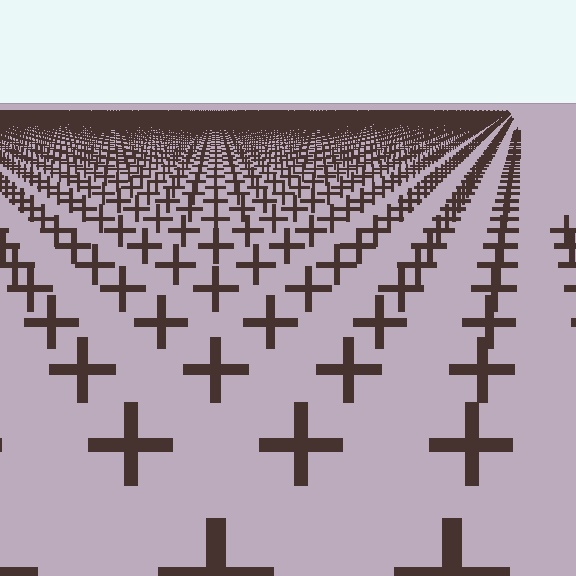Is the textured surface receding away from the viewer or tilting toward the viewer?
The surface is receding away from the viewer. Texture elements get smaller and denser toward the top.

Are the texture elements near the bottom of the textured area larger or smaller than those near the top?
Larger. Near the bottom, elements are closer to the viewer and appear at a bigger on-screen size.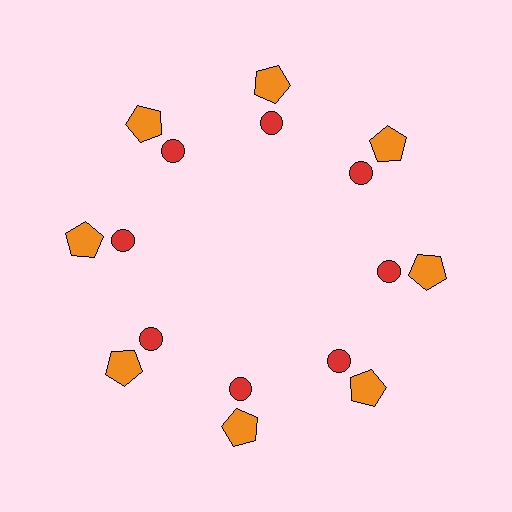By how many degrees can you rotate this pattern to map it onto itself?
The pattern maps onto itself every 45 degrees of rotation.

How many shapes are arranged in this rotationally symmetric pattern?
There are 16 shapes, arranged in 8 groups of 2.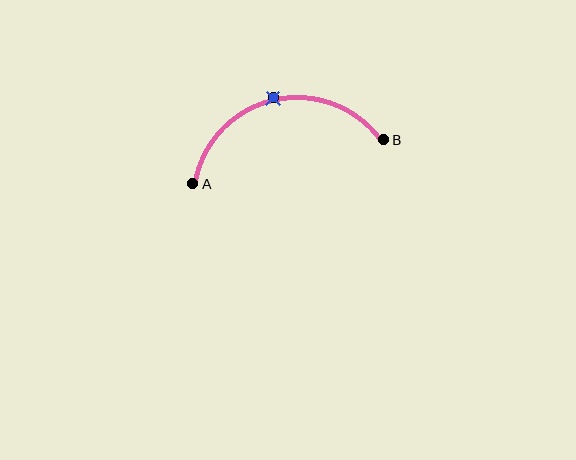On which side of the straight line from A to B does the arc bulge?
The arc bulges above the straight line connecting A and B.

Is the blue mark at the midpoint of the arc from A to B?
Yes. The blue mark lies on the arc at equal arc-length from both A and B — it is the arc midpoint.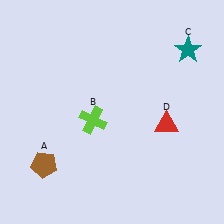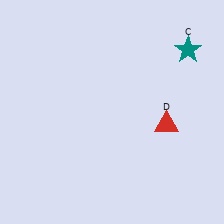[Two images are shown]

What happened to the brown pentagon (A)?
The brown pentagon (A) was removed in Image 2. It was in the bottom-left area of Image 1.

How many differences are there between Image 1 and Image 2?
There are 2 differences between the two images.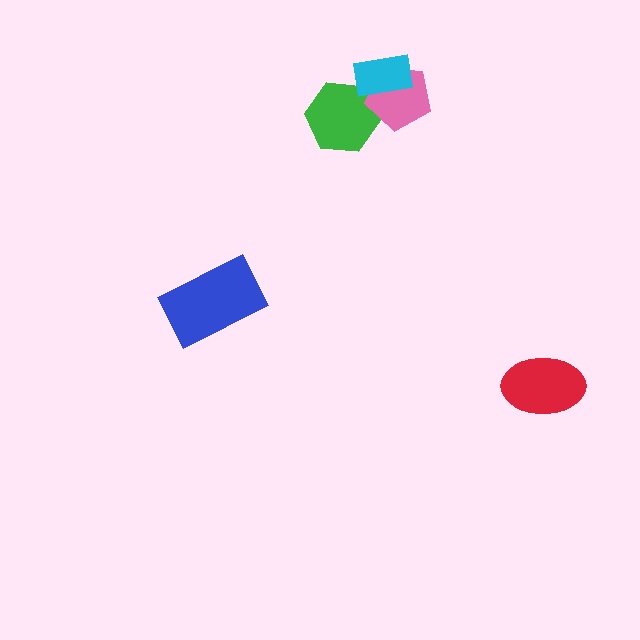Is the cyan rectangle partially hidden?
No, no other shape covers it.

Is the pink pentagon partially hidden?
Yes, it is partially covered by another shape.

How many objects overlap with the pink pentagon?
2 objects overlap with the pink pentagon.